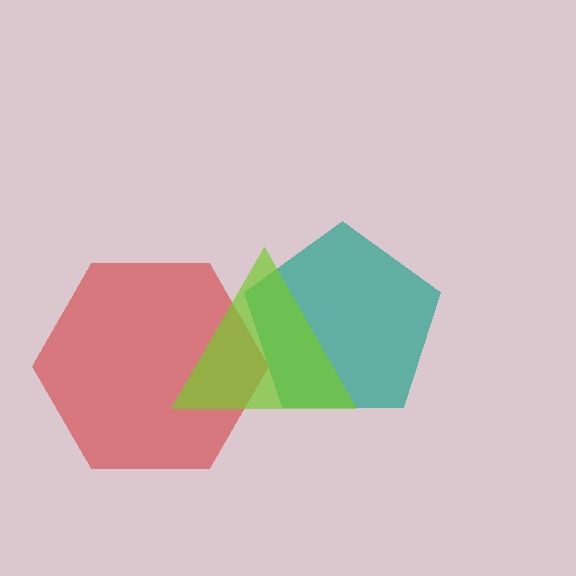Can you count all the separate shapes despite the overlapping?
Yes, there are 3 separate shapes.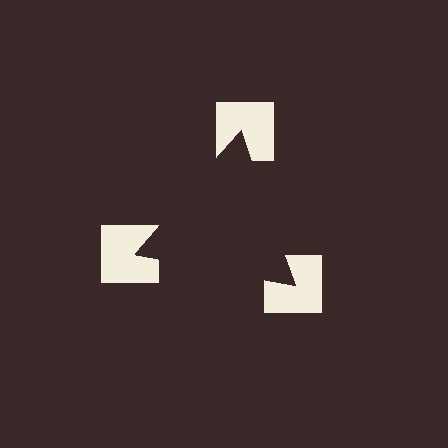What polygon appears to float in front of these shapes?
An illusory triangle — its edges are inferred from the aligned wedge cuts in the notched squares, not physically drawn.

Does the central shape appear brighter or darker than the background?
It typically appears slightly darker than the background, even though no actual brightness change is drawn.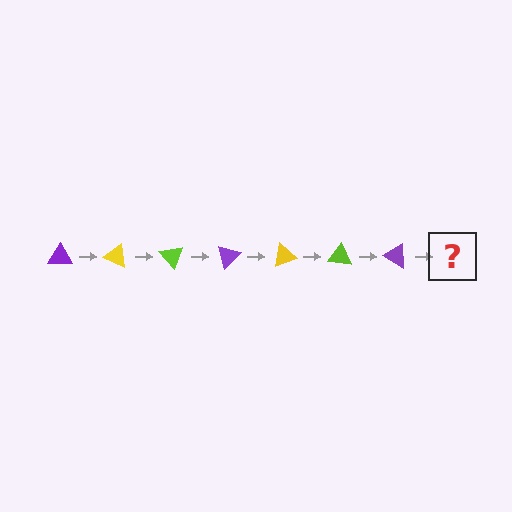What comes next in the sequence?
The next element should be a yellow triangle, rotated 175 degrees from the start.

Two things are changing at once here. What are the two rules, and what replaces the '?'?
The two rules are that it rotates 25 degrees each step and the color cycles through purple, yellow, and lime. The '?' should be a yellow triangle, rotated 175 degrees from the start.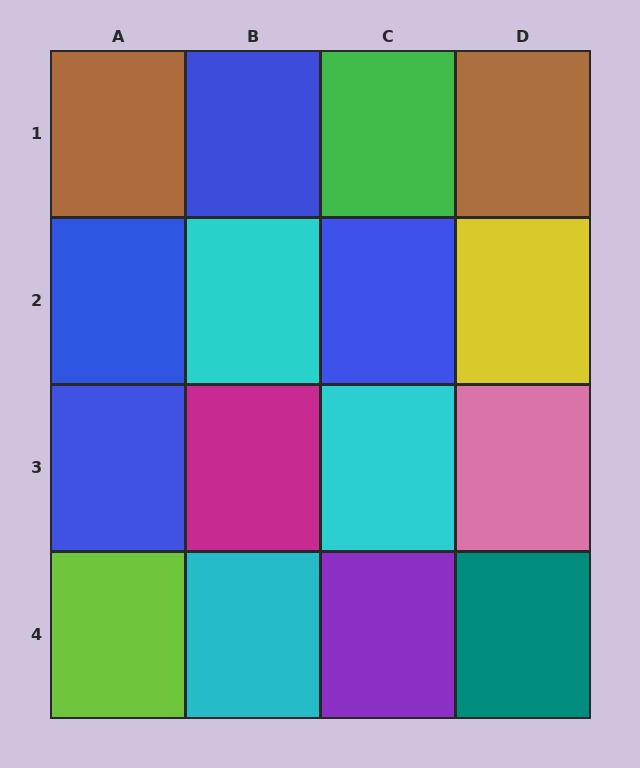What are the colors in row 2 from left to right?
Blue, cyan, blue, yellow.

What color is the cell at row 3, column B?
Magenta.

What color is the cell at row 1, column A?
Brown.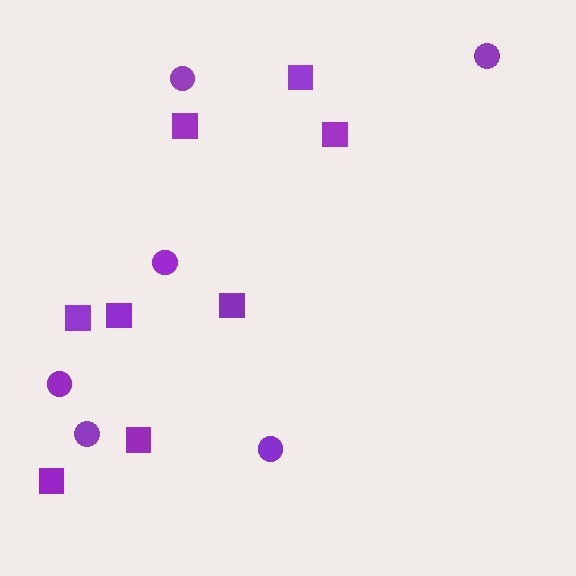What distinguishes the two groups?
There are 2 groups: one group of squares (8) and one group of circles (6).